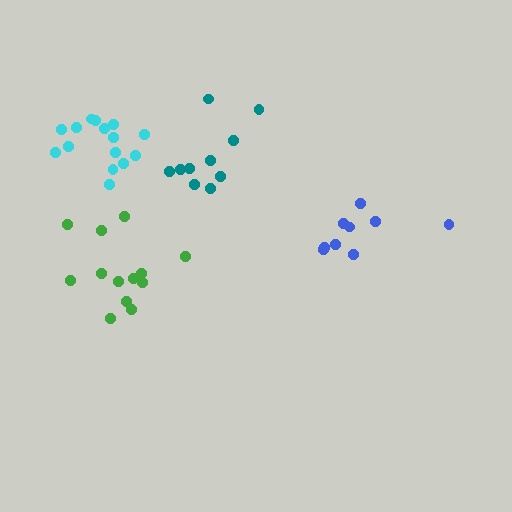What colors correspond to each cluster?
The clusters are colored: green, cyan, teal, blue.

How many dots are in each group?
Group 1: 13 dots, Group 2: 15 dots, Group 3: 10 dots, Group 4: 9 dots (47 total).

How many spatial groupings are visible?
There are 4 spatial groupings.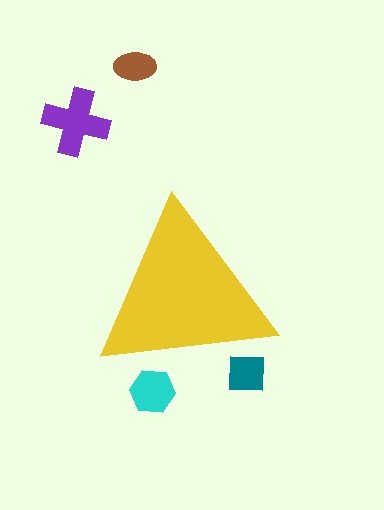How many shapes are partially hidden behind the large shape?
2 shapes are partially hidden.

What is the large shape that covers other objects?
A yellow triangle.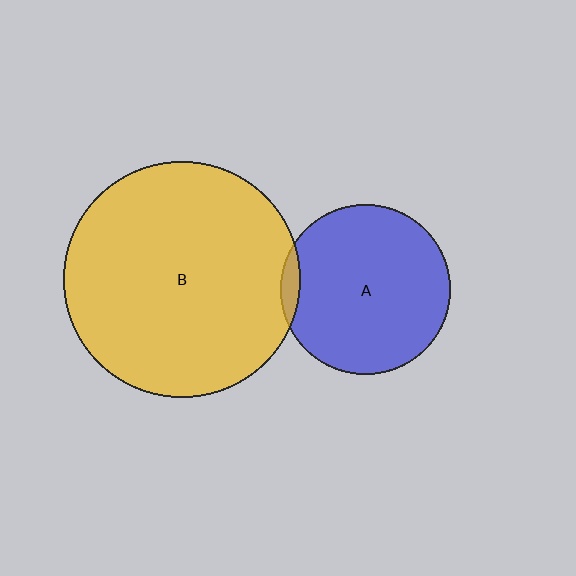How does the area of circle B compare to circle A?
Approximately 1.9 times.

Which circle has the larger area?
Circle B (yellow).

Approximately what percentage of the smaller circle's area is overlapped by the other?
Approximately 5%.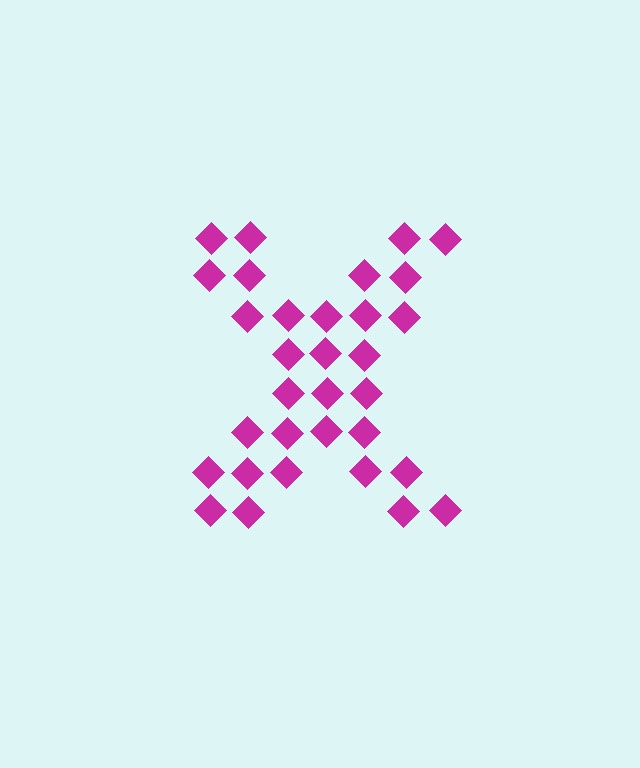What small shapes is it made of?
It is made of small diamonds.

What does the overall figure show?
The overall figure shows the letter X.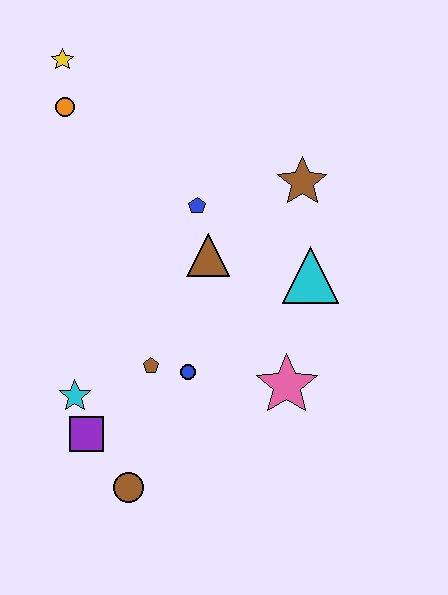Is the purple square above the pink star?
No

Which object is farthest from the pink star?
The yellow star is farthest from the pink star.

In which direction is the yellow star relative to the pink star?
The yellow star is above the pink star.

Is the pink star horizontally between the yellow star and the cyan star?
No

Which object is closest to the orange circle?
The yellow star is closest to the orange circle.